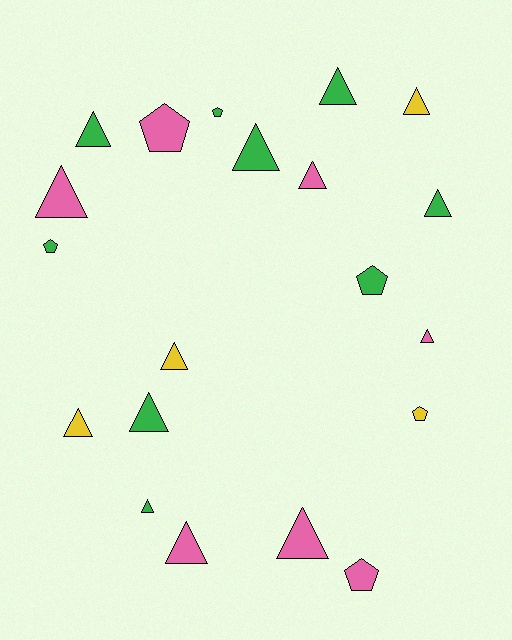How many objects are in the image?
There are 20 objects.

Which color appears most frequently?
Green, with 9 objects.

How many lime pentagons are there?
There are no lime pentagons.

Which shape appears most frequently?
Triangle, with 14 objects.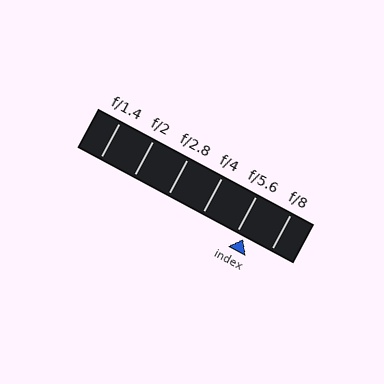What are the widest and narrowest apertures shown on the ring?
The widest aperture shown is f/1.4 and the narrowest is f/8.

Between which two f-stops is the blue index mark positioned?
The index mark is between f/5.6 and f/8.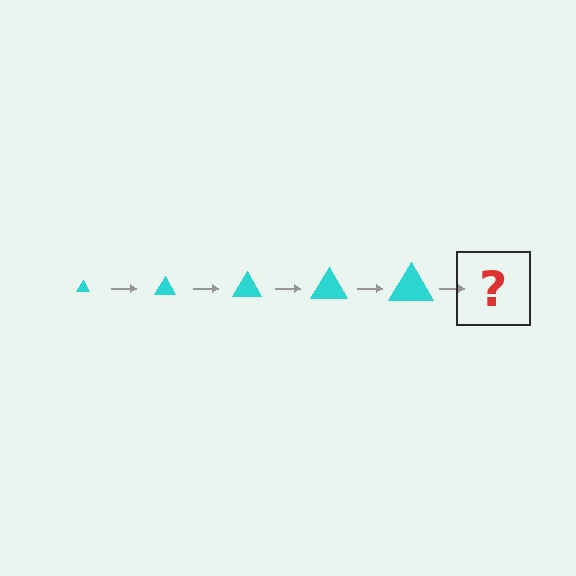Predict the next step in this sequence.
The next step is a cyan triangle, larger than the previous one.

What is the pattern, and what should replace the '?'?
The pattern is that the triangle gets progressively larger each step. The '?' should be a cyan triangle, larger than the previous one.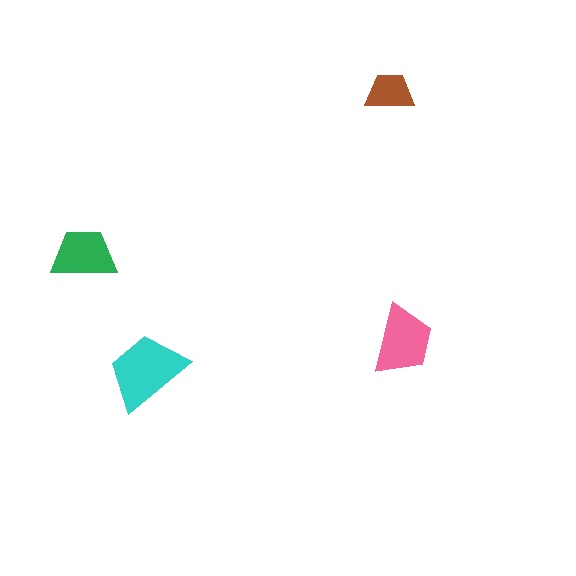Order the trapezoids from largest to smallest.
the cyan one, the pink one, the green one, the brown one.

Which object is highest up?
The brown trapezoid is topmost.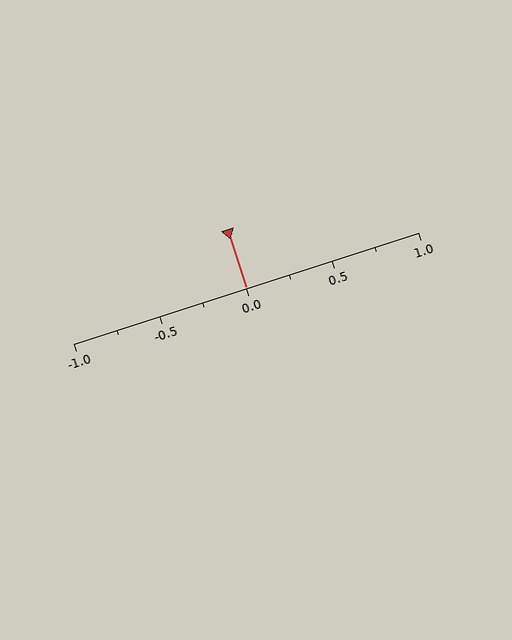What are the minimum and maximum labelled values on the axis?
The axis runs from -1.0 to 1.0.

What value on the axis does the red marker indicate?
The marker indicates approximately 0.